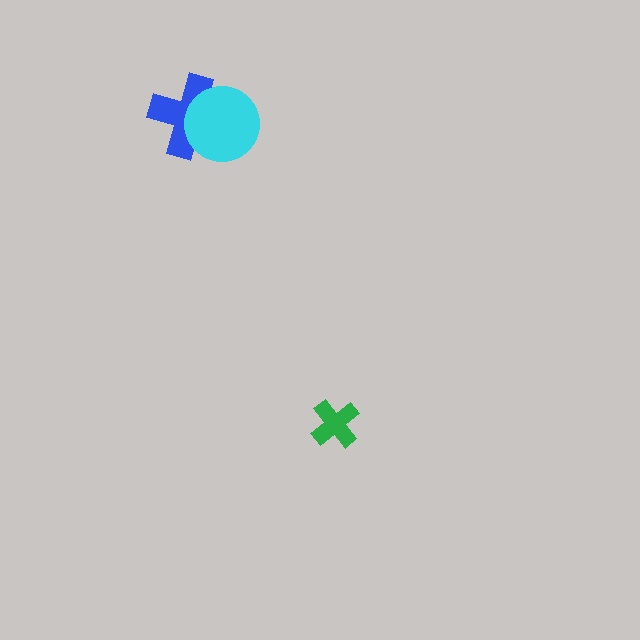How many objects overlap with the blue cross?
1 object overlaps with the blue cross.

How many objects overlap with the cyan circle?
1 object overlaps with the cyan circle.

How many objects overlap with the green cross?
0 objects overlap with the green cross.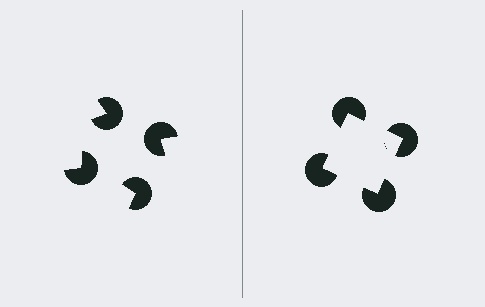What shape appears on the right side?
An illusory square.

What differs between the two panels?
The pac-man discs are positioned identically on both sides; only the wedge orientations differ. On the right they align to a square; on the left they are misaligned.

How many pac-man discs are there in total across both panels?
8 — 4 on each side.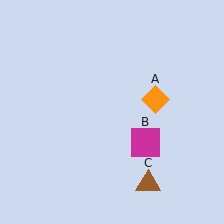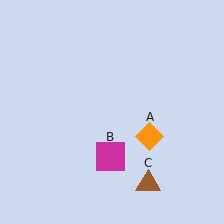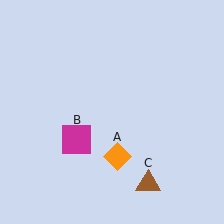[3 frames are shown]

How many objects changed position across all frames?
2 objects changed position: orange diamond (object A), magenta square (object B).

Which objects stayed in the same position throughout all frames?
Brown triangle (object C) remained stationary.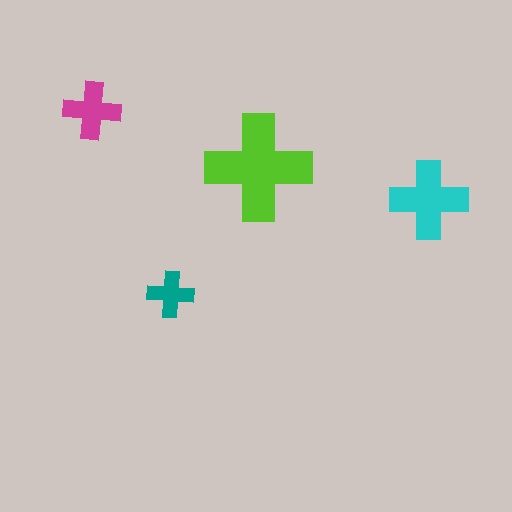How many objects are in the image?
There are 4 objects in the image.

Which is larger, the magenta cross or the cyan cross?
The cyan one.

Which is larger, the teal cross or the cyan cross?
The cyan one.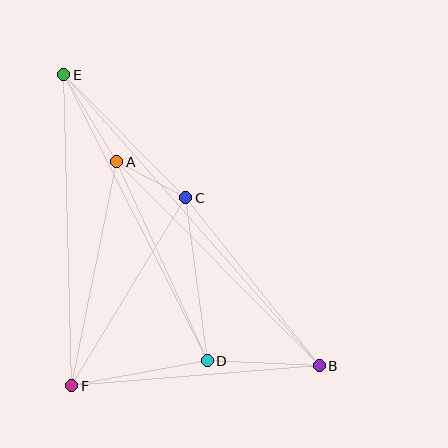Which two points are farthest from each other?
Points B and E are farthest from each other.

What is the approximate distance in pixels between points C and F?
The distance between C and F is approximately 220 pixels.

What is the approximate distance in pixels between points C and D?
The distance between C and D is approximately 164 pixels.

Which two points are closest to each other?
Points A and C are closest to each other.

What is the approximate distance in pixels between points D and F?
The distance between D and F is approximately 137 pixels.